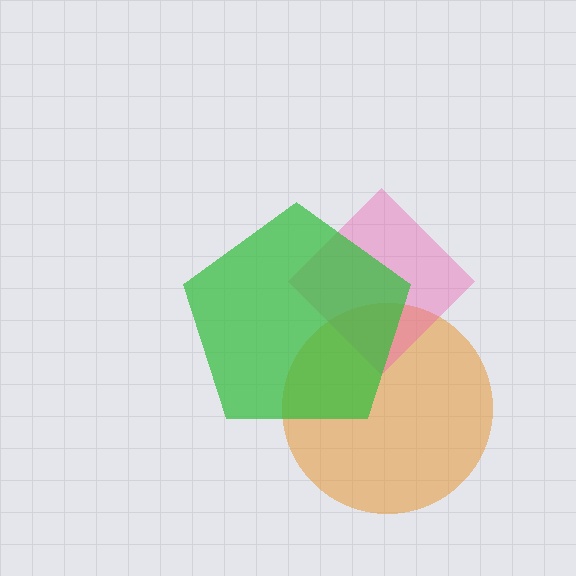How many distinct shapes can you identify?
There are 3 distinct shapes: an orange circle, a pink diamond, a green pentagon.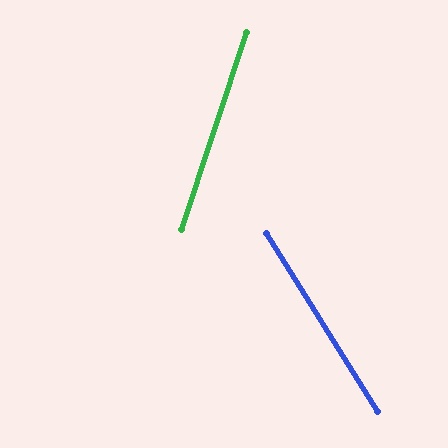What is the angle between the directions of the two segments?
Approximately 50 degrees.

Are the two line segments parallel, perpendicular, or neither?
Neither parallel nor perpendicular — they differ by about 50°.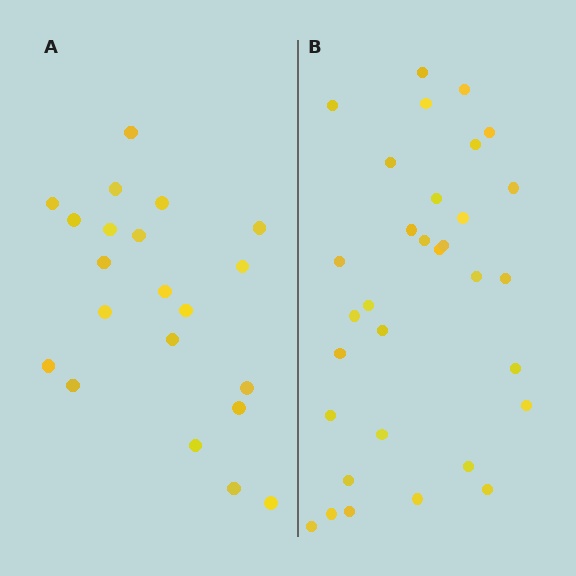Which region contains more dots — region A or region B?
Region B (the right region) has more dots.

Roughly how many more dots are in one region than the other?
Region B has roughly 12 or so more dots than region A.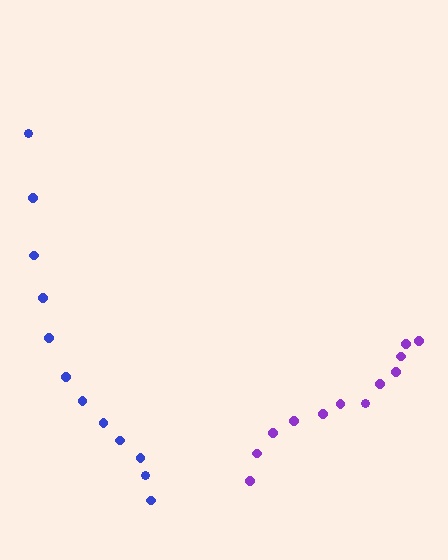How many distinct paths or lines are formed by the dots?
There are 2 distinct paths.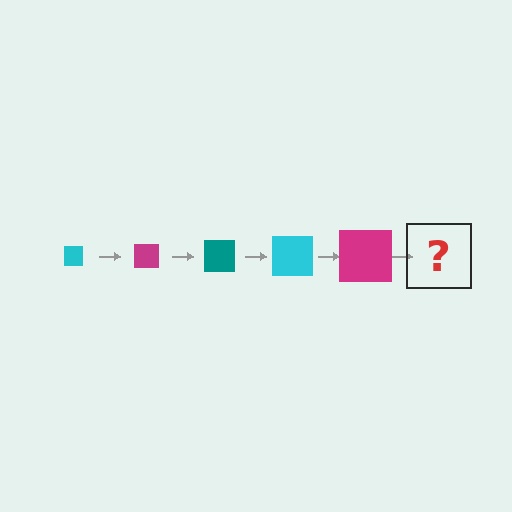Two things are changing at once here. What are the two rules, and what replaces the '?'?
The two rules are that the square grows larger each step and the color cycles through cyan, magenta, and teal. The '?' should be a teal square, larger than the previous one.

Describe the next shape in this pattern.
It should be a teal square, larger than the previous one.